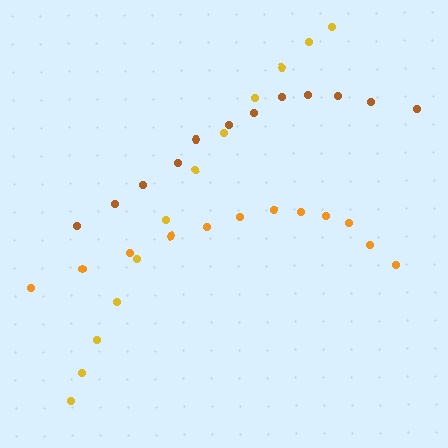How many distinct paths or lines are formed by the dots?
There are 3 distinct paths.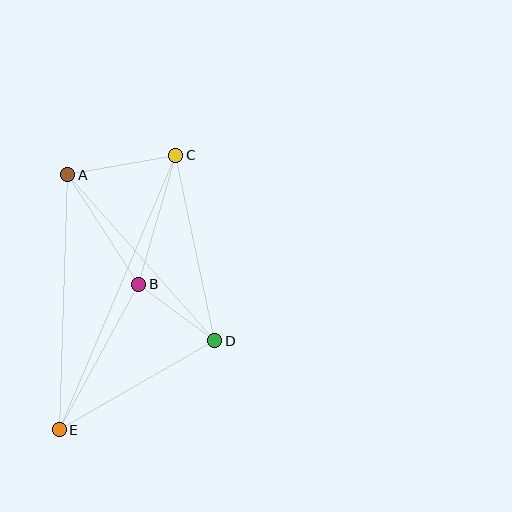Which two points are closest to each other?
Points B and D are closest to each other.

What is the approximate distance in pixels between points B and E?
The distance between B and E is approximately 166 pixels.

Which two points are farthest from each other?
Points C and E are farthest from each other.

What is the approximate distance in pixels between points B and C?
The distance between B and C is approximately 135 pixels.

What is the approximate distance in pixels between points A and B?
The distance between A and B is approximately 131 pixels.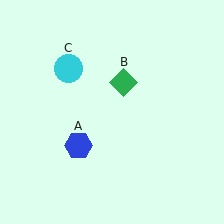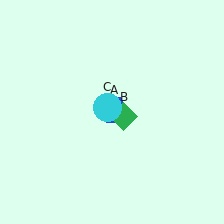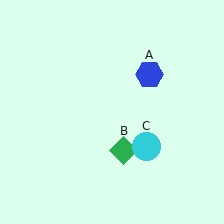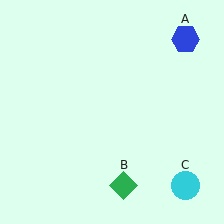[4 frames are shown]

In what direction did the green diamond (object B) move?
The green diamond (object B) moved down.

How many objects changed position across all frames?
3 objects changed position: blue hexagon (object A), green diamond (object B), cyan circle (object C).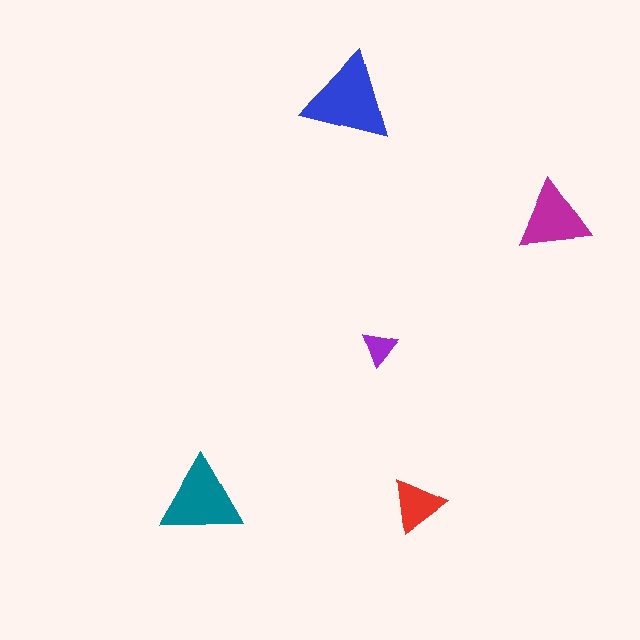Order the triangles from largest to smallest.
the blue one, the teal one, the magenta one, the red one, the purple one.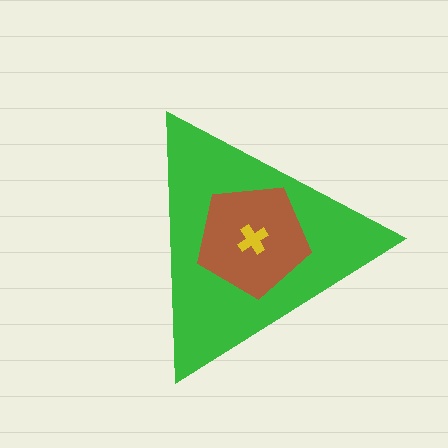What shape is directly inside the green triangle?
The brown pentagon.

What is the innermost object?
The yellow cross.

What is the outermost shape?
The green triangle.